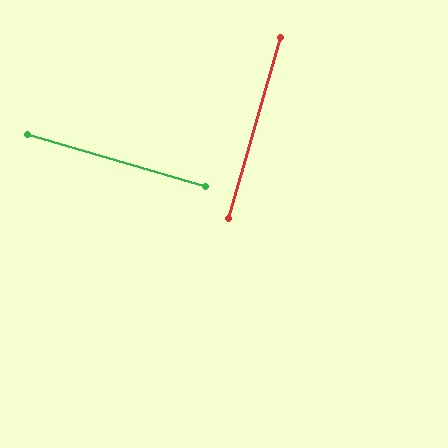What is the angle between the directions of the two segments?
Approximately 90 degrees.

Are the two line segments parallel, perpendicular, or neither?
Perpendicular — they meet at approximately 90°.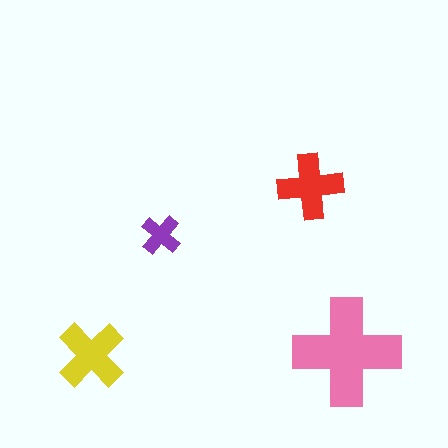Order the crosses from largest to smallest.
the pink one, the yellow one, the red one, the purple one.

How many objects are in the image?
There are 4 objects in the image.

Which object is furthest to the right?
The pink cross is rightmost.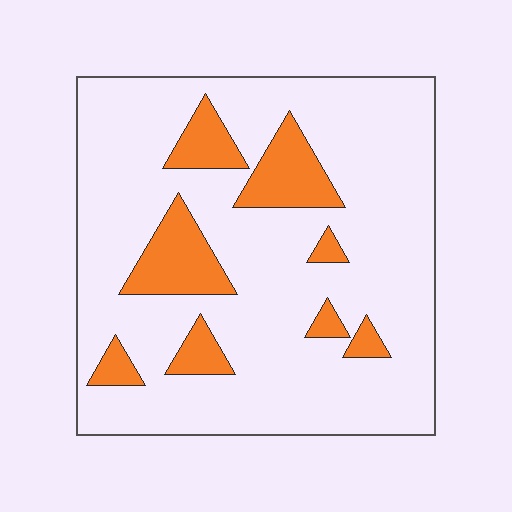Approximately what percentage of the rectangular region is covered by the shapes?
Approximately 15%.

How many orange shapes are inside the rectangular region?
8.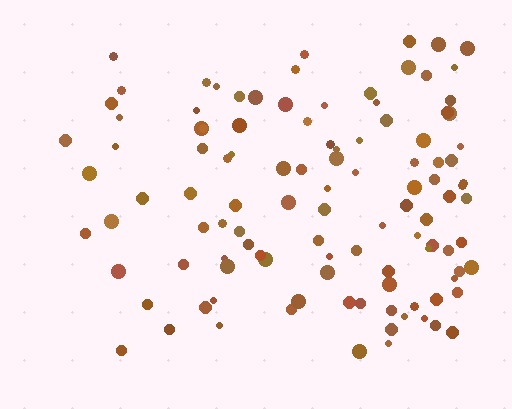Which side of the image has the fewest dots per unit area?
The left.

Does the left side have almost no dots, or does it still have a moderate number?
Still a moderate number, just noticeably fewer than the right.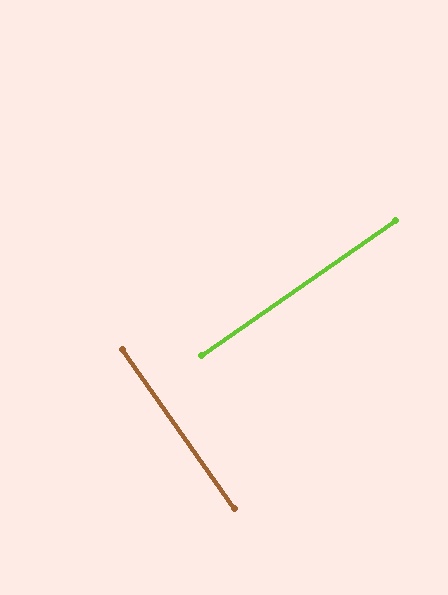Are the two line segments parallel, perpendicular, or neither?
Perpendicular — they meet at approximately 90°.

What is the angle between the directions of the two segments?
Approximately 90 degrees.